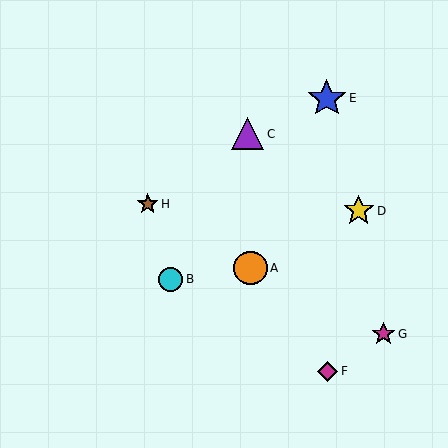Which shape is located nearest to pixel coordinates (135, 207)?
The brown star (labeled H) at (148, 204) is nearest to that location.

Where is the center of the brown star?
The center of the brown star is at (148, 204).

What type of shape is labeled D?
Shape D is a yellow star.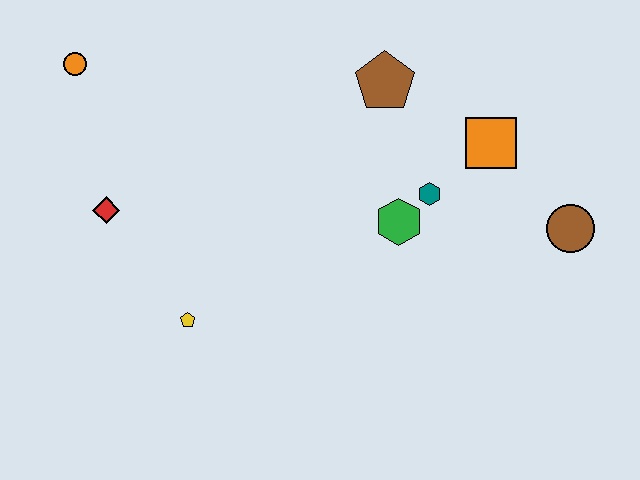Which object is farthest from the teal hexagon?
The orange circle is farthest from the teal hexagon.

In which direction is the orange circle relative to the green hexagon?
The orange circle is to the left of the green hexagon.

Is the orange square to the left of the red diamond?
No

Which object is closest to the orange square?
The teal hexagon is closest to the orange square.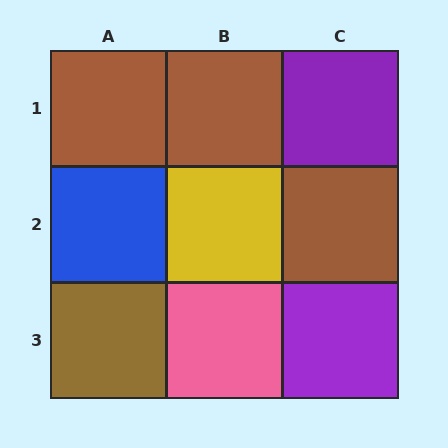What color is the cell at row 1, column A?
Brown.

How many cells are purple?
2 cells are purple.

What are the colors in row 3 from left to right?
Brown, pink, purple.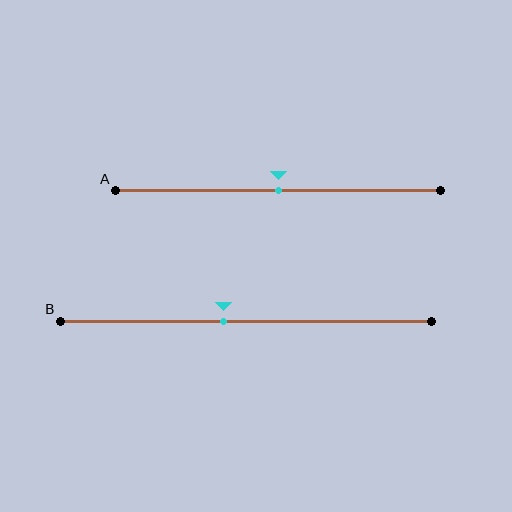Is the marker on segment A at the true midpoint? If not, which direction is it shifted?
Yes, the marker on segment A is at the true midpoint.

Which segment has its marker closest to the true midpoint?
Segment A has its marker closest to the true midpoint.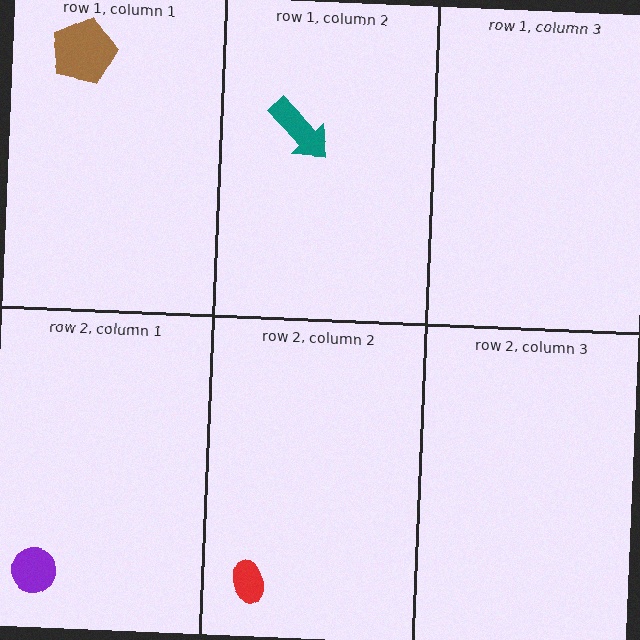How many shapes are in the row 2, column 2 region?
1.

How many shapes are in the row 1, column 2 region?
1.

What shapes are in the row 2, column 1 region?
The purple circle.